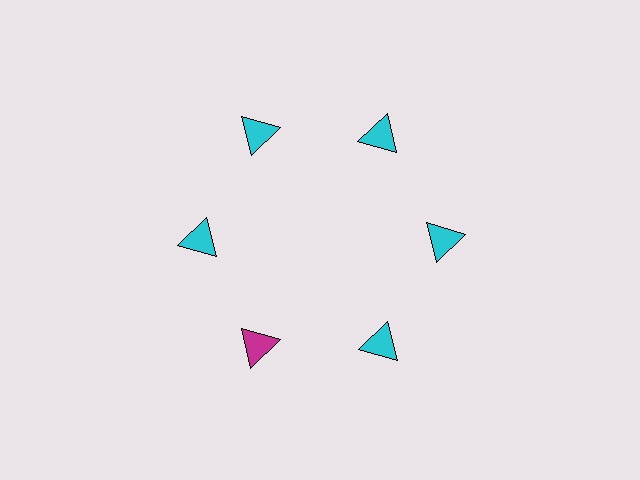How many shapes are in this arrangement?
There are 6 shapes arranged in a ring pattern.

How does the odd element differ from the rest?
It has a different color: magenta instead of cyan.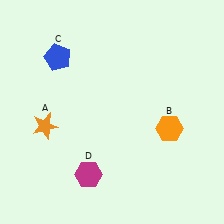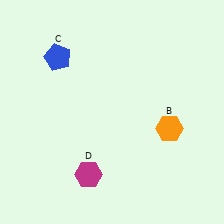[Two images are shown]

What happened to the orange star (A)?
The orange star (A) was removed in Image 2. It was in the bottom-left area of Image 1.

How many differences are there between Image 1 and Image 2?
There is 1 difference between the two images.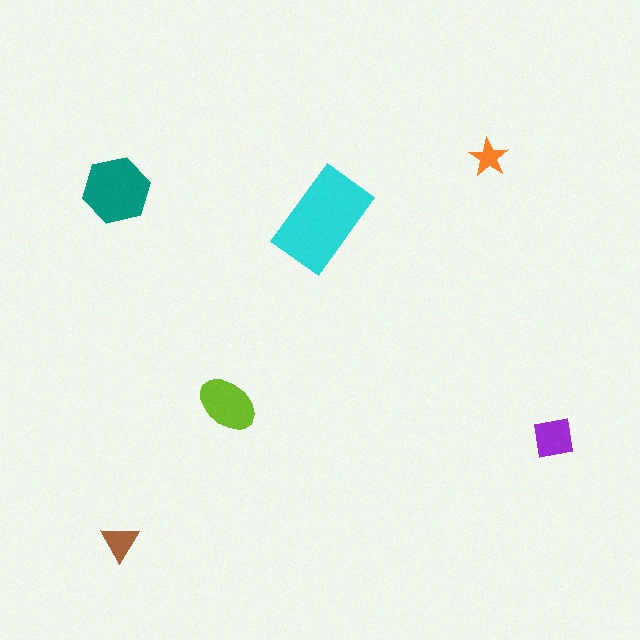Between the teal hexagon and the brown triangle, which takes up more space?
The teal hexagon.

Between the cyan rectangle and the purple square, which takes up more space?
The cyan rectangle.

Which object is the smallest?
The orange star.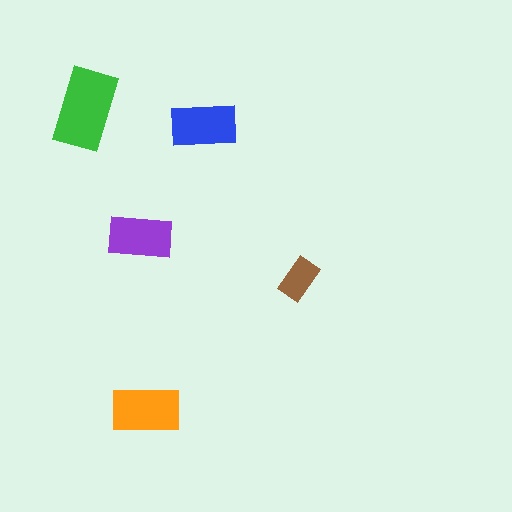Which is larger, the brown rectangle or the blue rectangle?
The blue one.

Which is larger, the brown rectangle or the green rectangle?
The green one.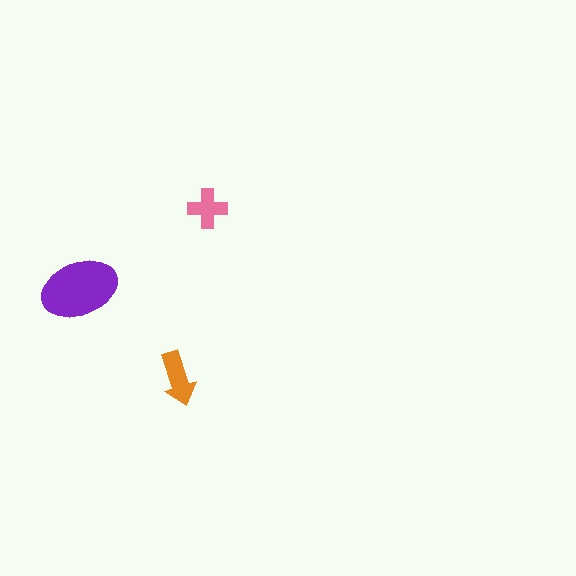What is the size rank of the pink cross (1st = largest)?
3rd.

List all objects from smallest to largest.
The pink cross, the orange arrow, the purple ellipse.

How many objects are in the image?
There are 3 objects in the image.